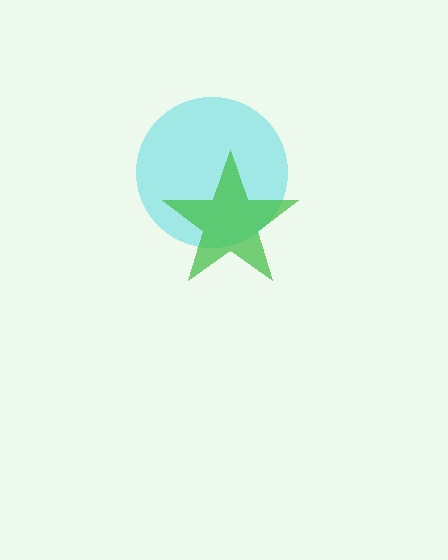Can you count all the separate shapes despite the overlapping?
Yes, there are 2 separate shapes.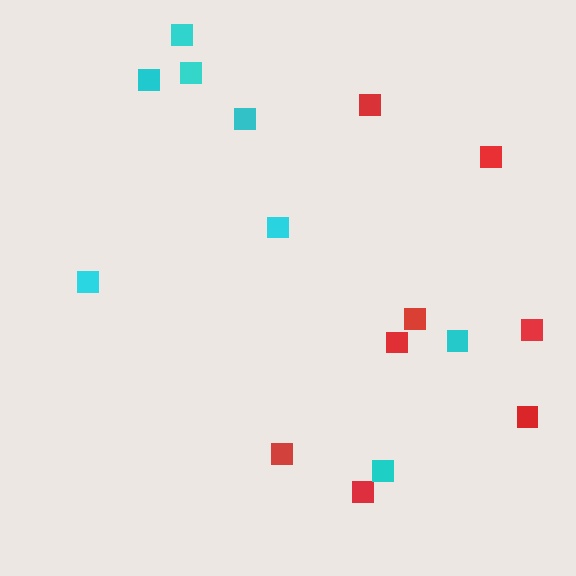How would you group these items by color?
There are 2 groups: one group of red squares (8) and one group of cyan squares (8).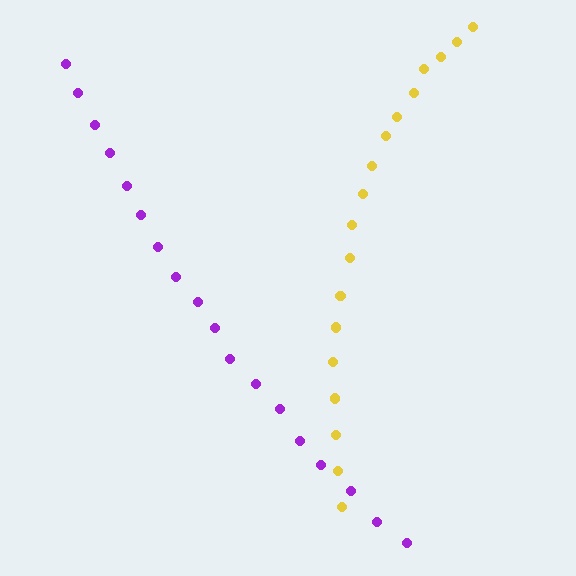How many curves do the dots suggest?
There are 2 distinct paths.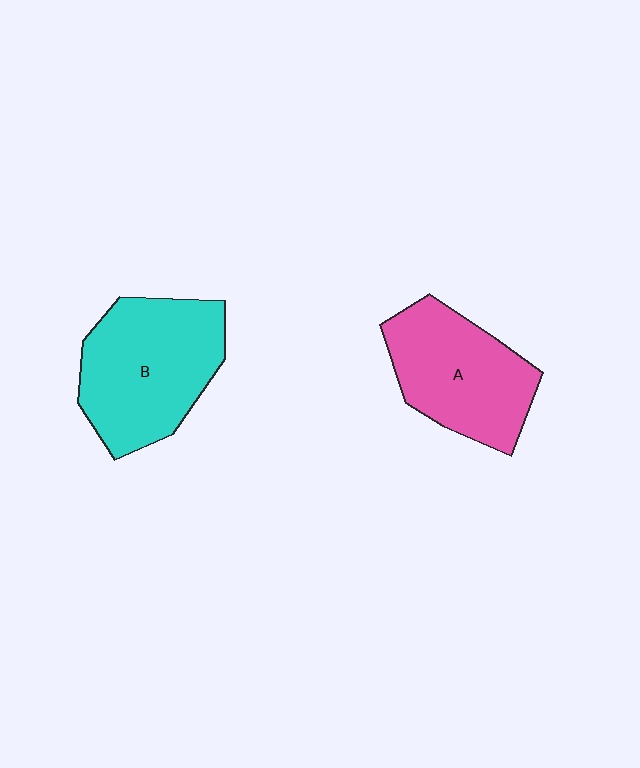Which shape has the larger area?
Shape B (cyan).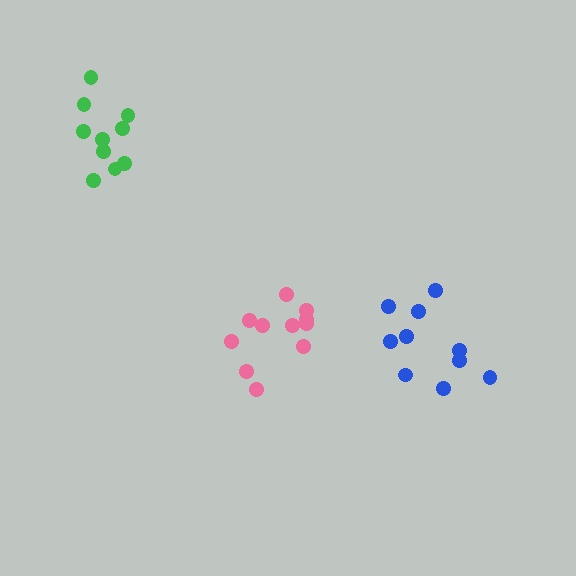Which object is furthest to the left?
The green cluster is leftmost.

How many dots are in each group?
Group 1: 10 dots, Group 2: 11 dots, Group 3: 10 dots (31 total).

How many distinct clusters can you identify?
There are 3 distinct clusters.